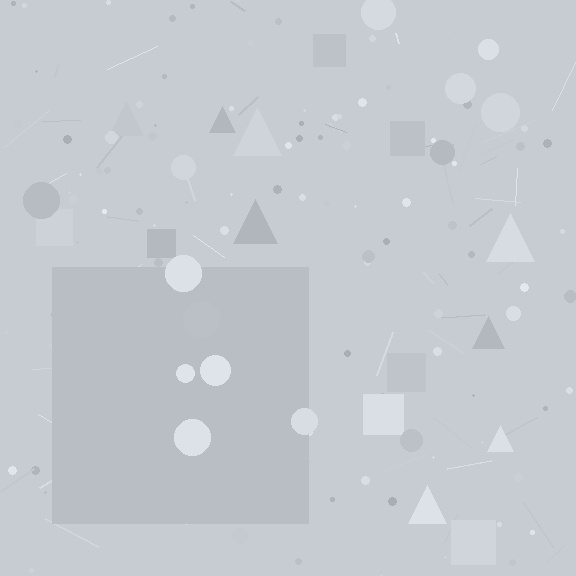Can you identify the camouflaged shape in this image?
The camouflaged shape is a square.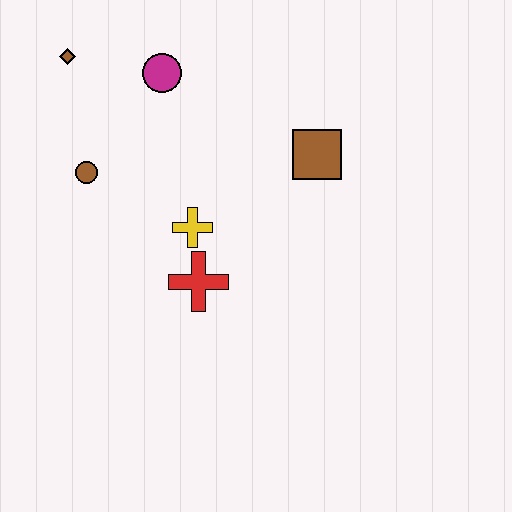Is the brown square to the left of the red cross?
No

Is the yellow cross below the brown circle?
Yes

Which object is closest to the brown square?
The yellow cross is closest to the brown square.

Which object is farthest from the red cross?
The brown diamond is farthest from the red cross.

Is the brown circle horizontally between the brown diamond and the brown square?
Yes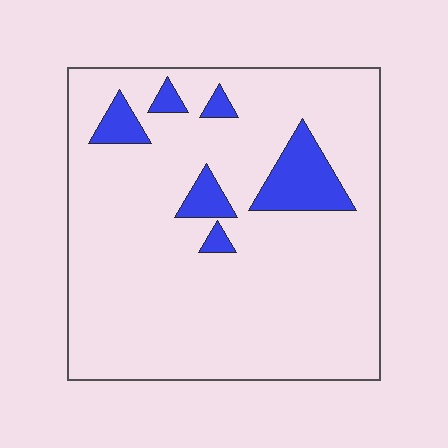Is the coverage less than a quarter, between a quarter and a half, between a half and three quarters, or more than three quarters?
Less than a quarter.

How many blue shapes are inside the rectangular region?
6.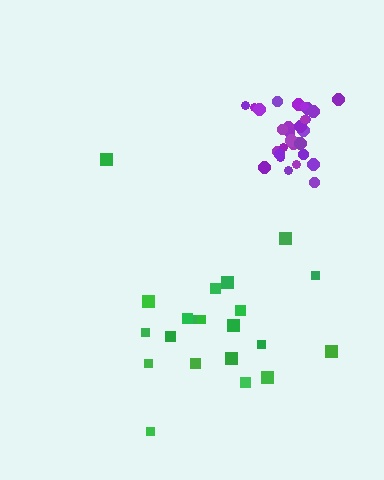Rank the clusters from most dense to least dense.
purple, green.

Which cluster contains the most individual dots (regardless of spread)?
Purple (30).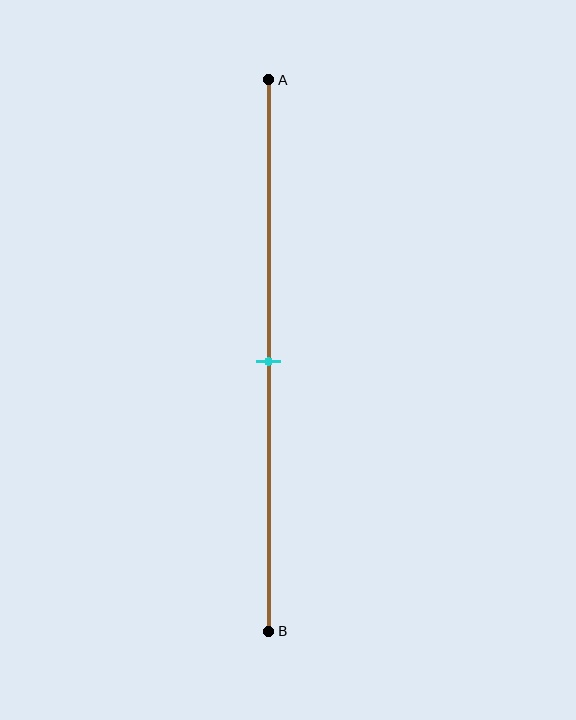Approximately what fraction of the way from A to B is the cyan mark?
The cyan mark is approximately 50% of the way from A to B.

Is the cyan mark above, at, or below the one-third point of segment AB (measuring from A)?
The cyan mark is below the one-third point of segment AB.